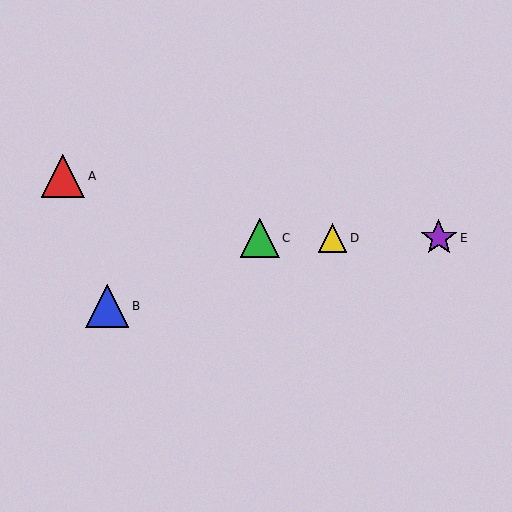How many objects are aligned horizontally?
3 objects (C, D, E) are aligned horizontally.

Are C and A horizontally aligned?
No, C is at y≈238 and A is at y≈176.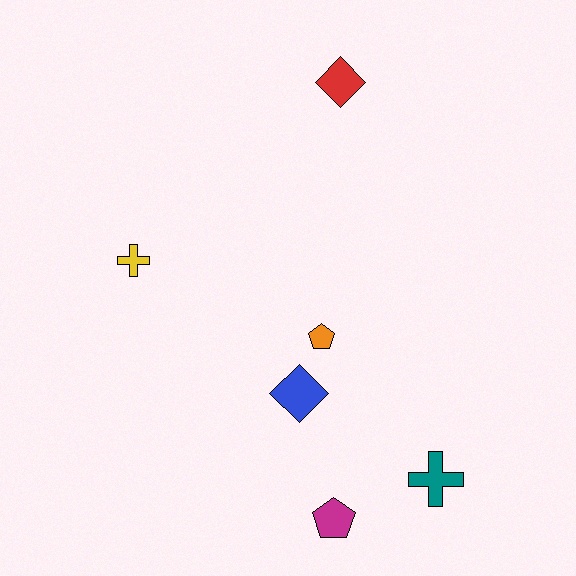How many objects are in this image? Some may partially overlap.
There are 6 objects.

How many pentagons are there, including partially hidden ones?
There are 2 pentagons.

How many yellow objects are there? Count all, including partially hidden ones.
There is 1 yellow object.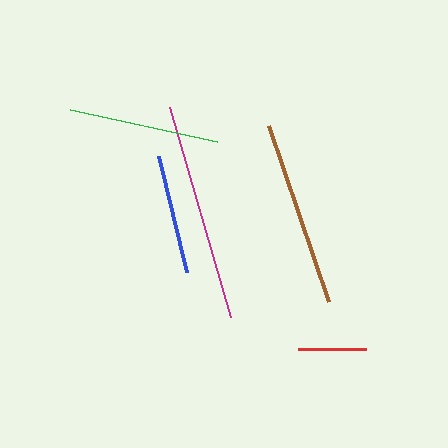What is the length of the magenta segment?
The magenta segment is approximately 218 pixels long.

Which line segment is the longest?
The magenta line is the longest at approximately 218 pixels.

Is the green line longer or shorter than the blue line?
The green line is longer than the blue line.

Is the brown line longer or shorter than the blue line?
The brown line is longer than the blue line.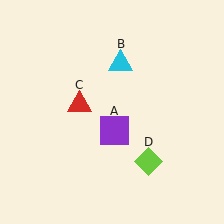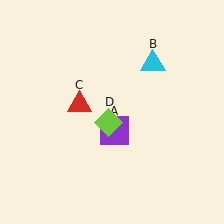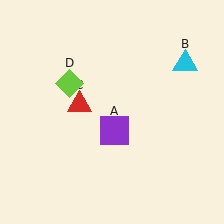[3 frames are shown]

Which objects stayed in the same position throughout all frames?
Purple square (object A) and red triangle (object C) remained stationary.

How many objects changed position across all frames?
2 objects changed position: cyan triangle (object B), lime diamond (object D).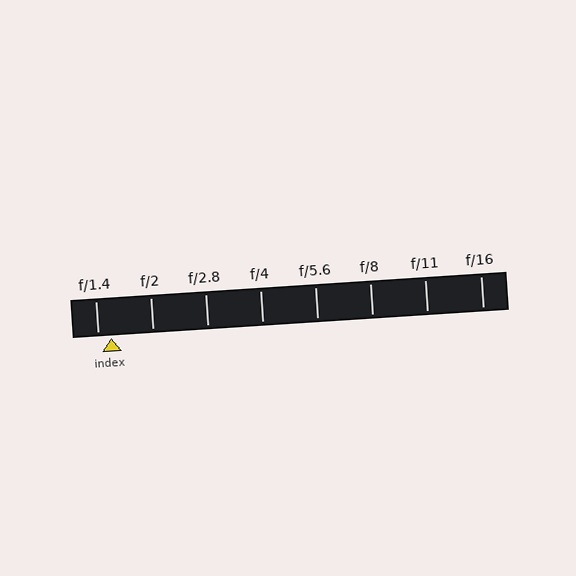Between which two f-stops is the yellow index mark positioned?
The index mark is between f/1.4 and f/2.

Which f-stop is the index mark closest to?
The index mark is closest to f/1.4.